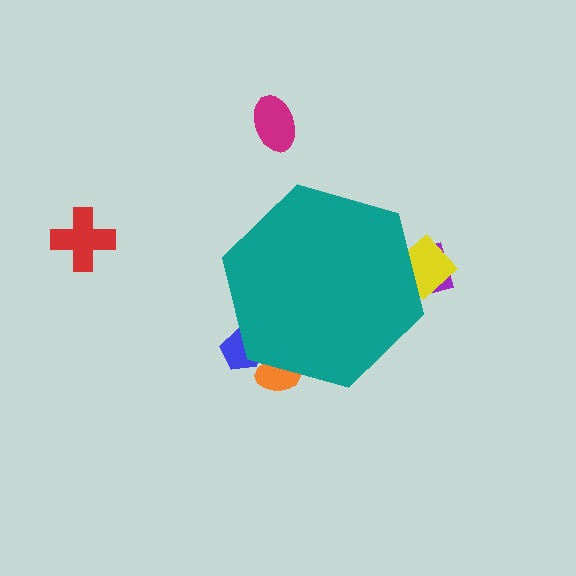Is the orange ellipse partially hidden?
Yes, the orange ellipse is partially hidden behind the teal hexagon.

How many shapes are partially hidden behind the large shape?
4 shapes are partially hidden.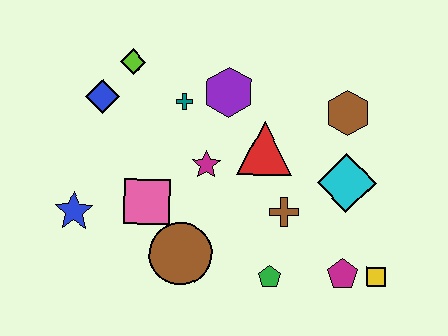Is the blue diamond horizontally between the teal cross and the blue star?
Yes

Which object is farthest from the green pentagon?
The lime diamond is farthest from the green pentagon.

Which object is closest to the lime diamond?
The blue diamond is closest to the lime diamond.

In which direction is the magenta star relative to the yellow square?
The magenta star is to the left of the yellow square.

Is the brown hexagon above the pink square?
Yes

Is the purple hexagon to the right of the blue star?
Yes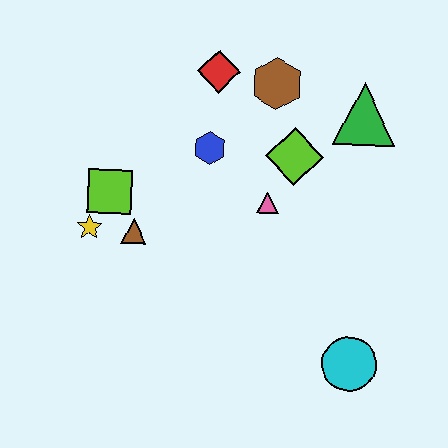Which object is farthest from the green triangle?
The yellow star is farthest from the green triangle.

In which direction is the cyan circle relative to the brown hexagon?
The cyan circle is below the brown hexagon.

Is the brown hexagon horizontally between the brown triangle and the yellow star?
No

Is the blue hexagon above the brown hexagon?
No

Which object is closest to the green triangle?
The lime diamond is closest to the green triangle.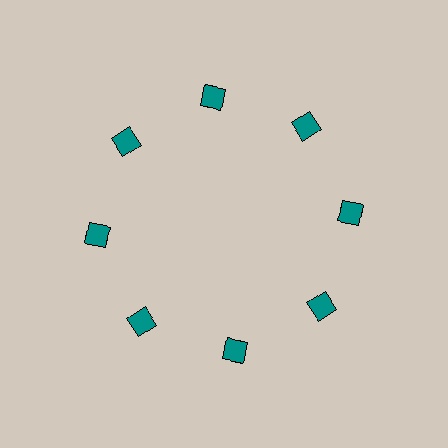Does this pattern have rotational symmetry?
Yes, this pattern has 8-fold rotational symmetry. It looks the same after rotating 45 degrees around the center.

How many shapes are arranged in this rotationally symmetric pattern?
There are 8 shapes, arranged in 8 groups of 1.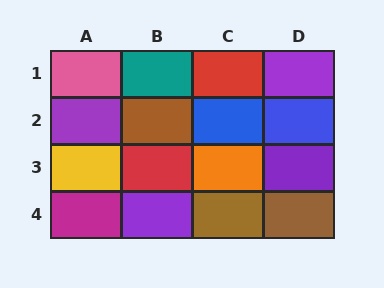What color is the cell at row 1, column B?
Teal.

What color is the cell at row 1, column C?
Red.